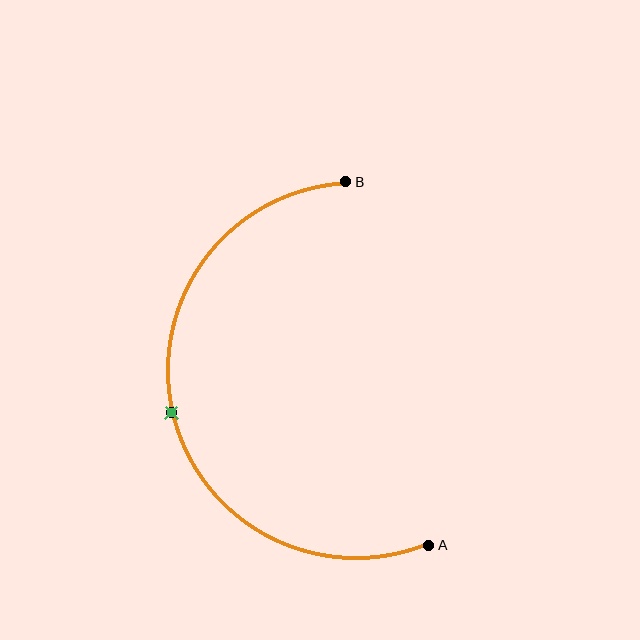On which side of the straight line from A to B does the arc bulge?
The arc bulges to the left of the straight line connecting A and B.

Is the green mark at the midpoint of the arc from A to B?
Yes. The green mark lies on the arc at equal arc-length from both A and B — it is the arc midpoint.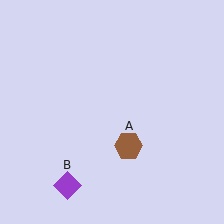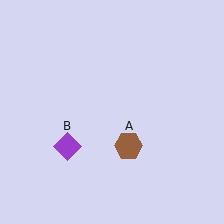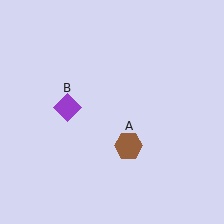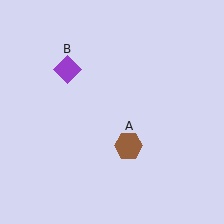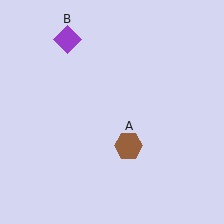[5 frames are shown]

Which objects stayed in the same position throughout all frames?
Brown hexagon (object A) remained stationary.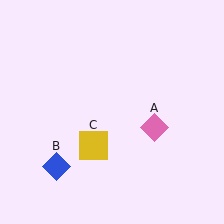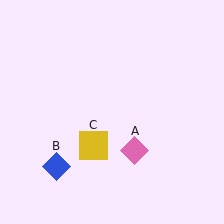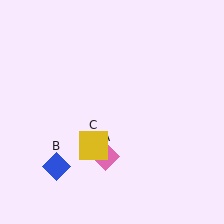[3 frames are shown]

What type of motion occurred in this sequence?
The pink diamond (object A) rotated clockwise around the center of the scene.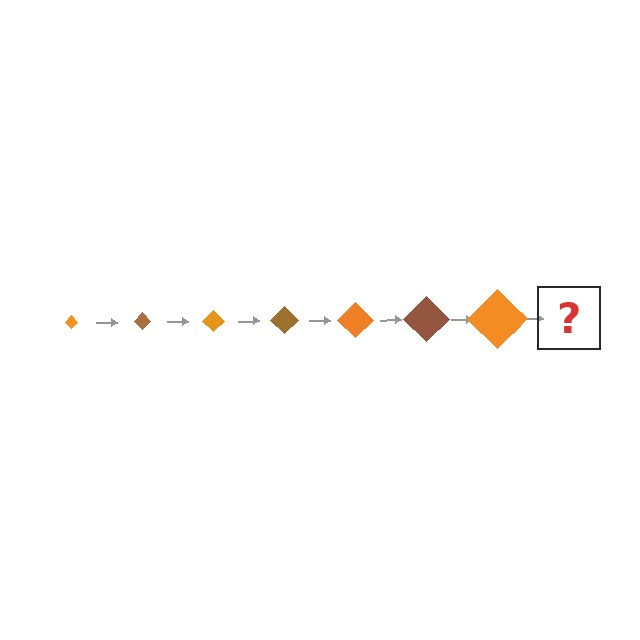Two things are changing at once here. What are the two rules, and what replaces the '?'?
The two rules are that the diamond grows larger each step and the color cycles through orange and brown. The '?' should be a brown diamond, larger than the previous one.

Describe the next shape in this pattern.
It should be a brown diamond, larger than the previous one.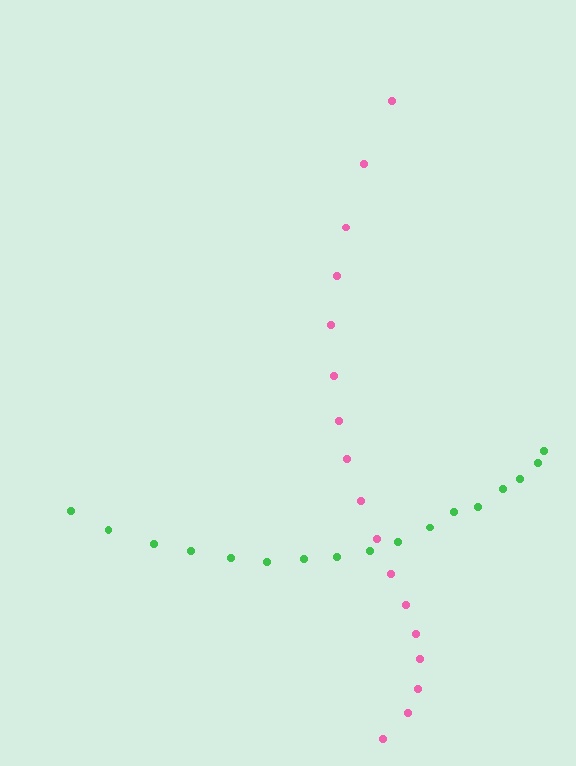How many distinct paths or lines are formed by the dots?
There are 2 distinct paths.